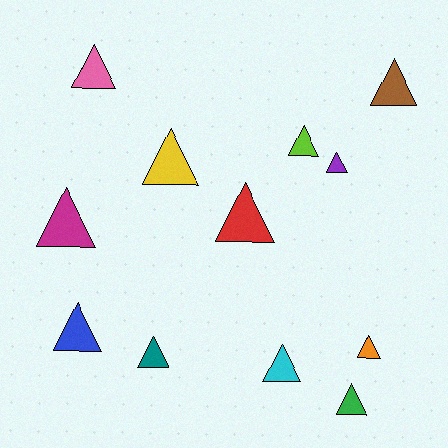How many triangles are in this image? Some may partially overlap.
There are 12 triangles.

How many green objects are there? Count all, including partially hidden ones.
There is 1 green object.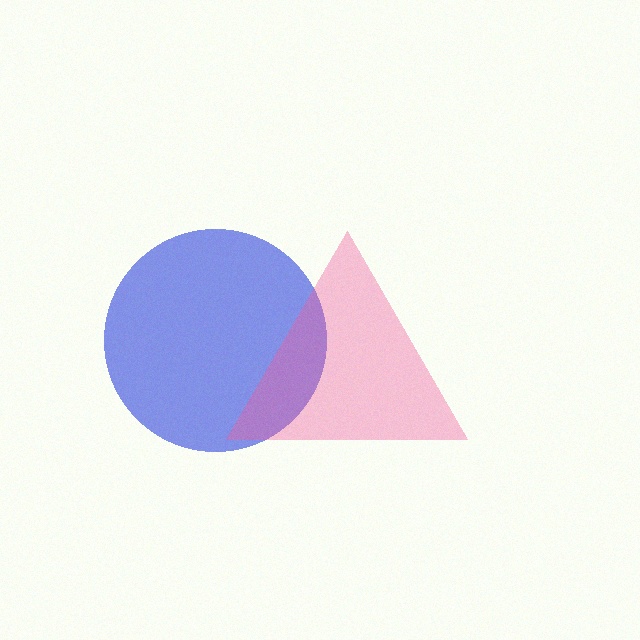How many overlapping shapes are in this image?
There are 2 overlapping shapes in the image.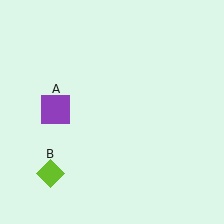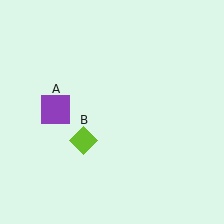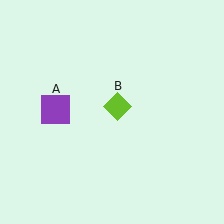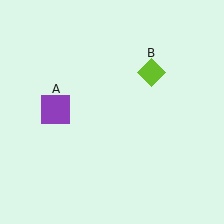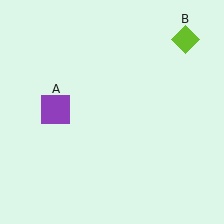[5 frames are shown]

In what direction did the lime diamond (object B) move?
The lime diamond (object B) moved up and to the right.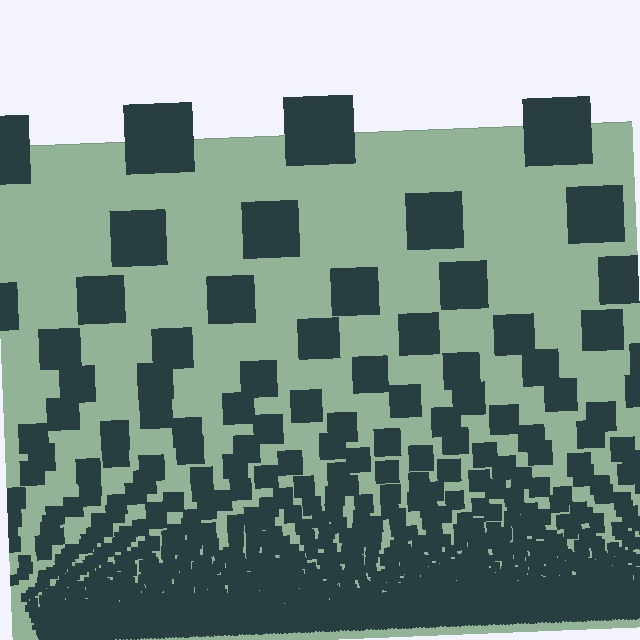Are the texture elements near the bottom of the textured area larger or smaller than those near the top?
Smaller. The gradient is inverted — elements near the bottom are smaller and denser.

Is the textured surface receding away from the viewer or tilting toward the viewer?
The surface appears to tilt toward the viewer. Texture elements get larger and sparser toward the top.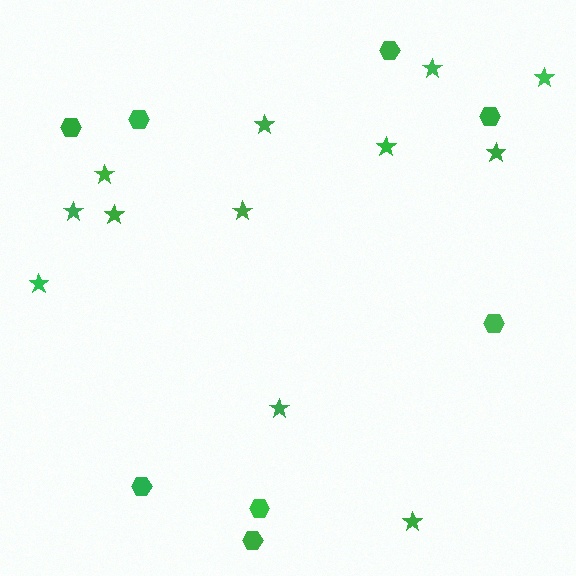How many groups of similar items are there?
There are 2 groups: one group of hexagons (8) and one group of stars (12).